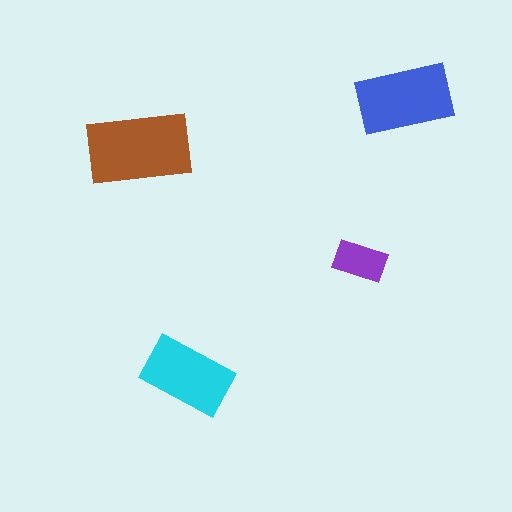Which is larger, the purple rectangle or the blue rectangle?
The blue one.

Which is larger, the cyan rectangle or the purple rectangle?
The cyan one.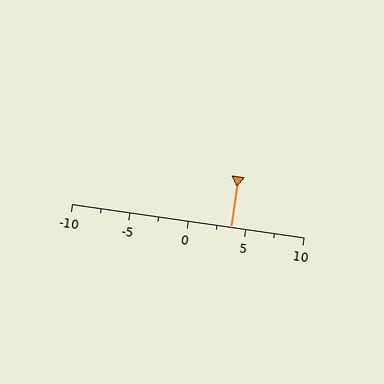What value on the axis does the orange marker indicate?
The marker indicates approximately 3.8.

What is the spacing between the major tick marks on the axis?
The major ticks are spaced 5 apart.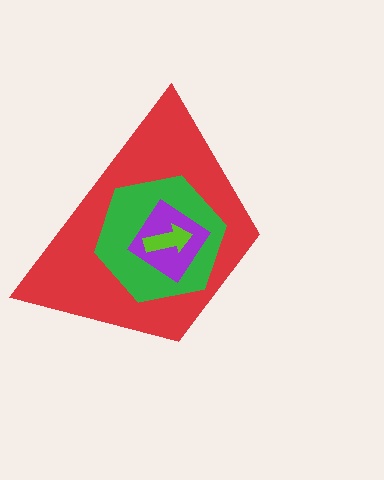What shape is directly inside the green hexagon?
The purple diamond.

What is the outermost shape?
The red trapezoid.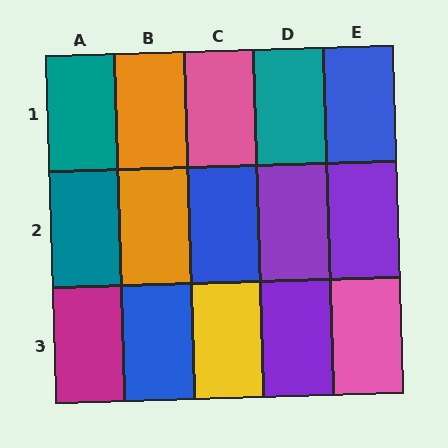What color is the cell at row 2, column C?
Blue.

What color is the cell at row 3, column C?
Yellow.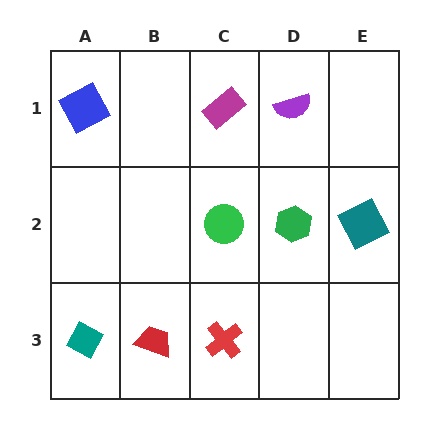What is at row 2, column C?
A green circle.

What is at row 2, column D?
A green hexagon.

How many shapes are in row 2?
3 shapes.